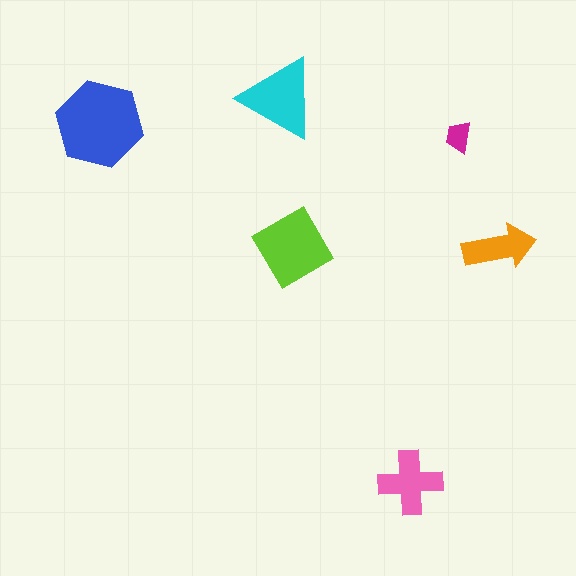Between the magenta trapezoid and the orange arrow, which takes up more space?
The orange arrow.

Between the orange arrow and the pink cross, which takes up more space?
The pink cross.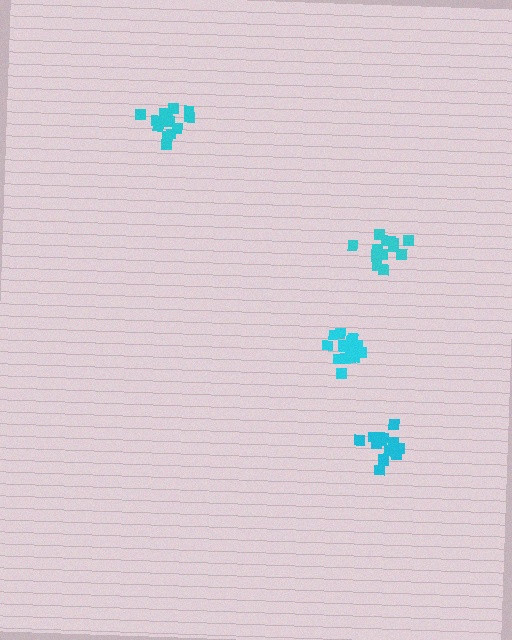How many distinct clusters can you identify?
There are 4 distinct clusters.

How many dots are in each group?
Group 1: 14 dots, Group 2: 13 dots, Group 3: 13 dots, Group 4: 18 dots (58 total).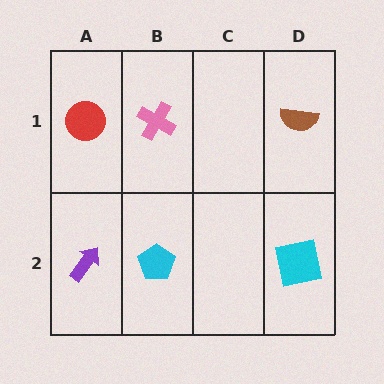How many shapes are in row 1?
3 shapes.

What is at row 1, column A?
A red circle.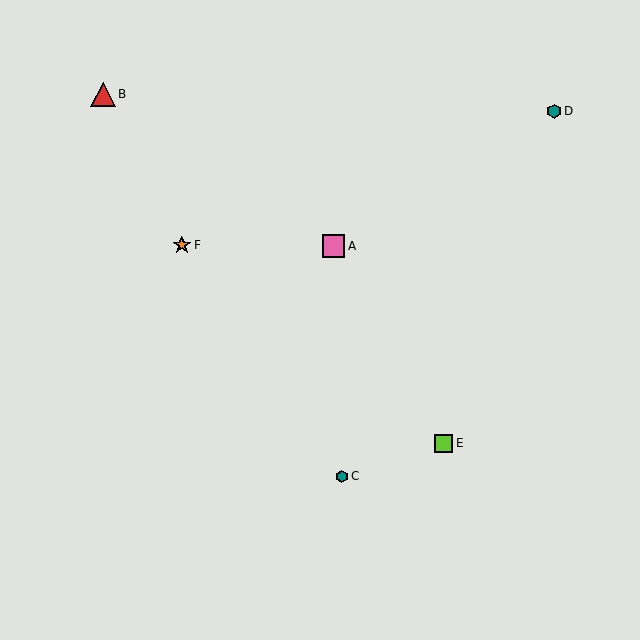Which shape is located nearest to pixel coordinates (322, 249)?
The pink square (labeled A) at (333, 246) is nearest to that location.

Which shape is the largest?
The red triangle (labeled B) is the largest.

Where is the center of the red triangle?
The center of the red triangle is at (103, 95).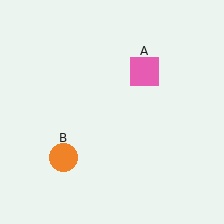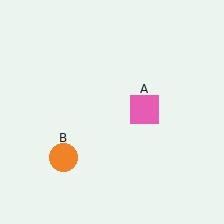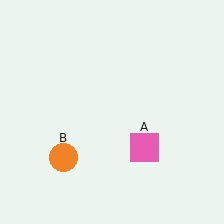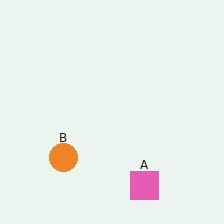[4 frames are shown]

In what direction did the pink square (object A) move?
The pink square (object A) moved down.